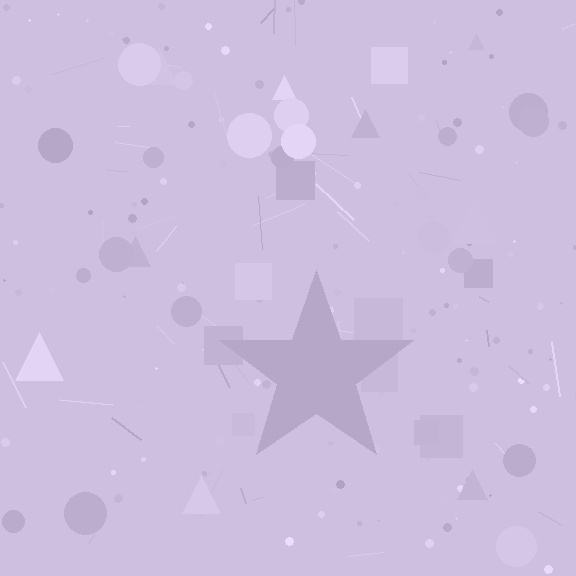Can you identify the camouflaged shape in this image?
The camouflaged shape is a star.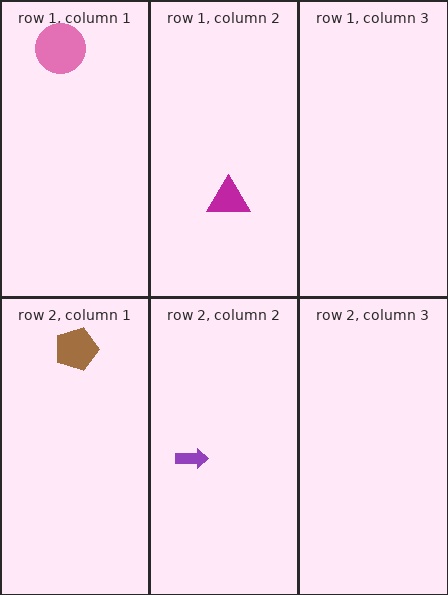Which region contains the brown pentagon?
The row 2, column 1 region.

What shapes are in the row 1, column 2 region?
The magenta triangle.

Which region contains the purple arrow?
The row 2, column 2 region.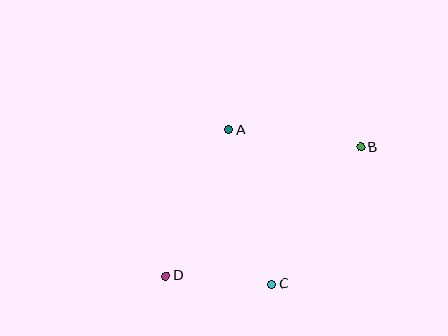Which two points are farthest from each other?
Points B and D are farthest from each other.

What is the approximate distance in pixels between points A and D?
The distance between A and D is approximately 159 pixels.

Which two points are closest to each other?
Points C and D are closest to each other.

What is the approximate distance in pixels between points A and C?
The distance between A and C is approximately 161 pixels.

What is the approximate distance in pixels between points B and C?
The distance between B and C is approximately 163 pixels.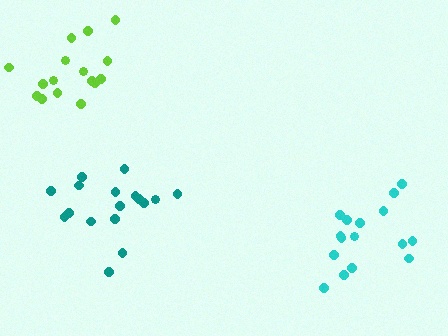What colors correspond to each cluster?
The clusters are colored: lime, teal, cyan.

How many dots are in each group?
Group 1: 16 dots, Group 2: 17 dots, Group 3: 16 dots (49 total).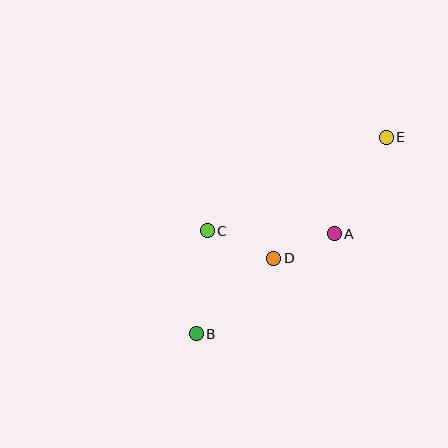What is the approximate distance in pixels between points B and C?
The distance between B and C is approximately 103 pixels.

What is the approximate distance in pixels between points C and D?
The distance between C and D is approximately 72 pixels.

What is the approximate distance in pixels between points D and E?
The distance between D and E is approximately 165 pixels.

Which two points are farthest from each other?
Points B and E are farthest from each other.